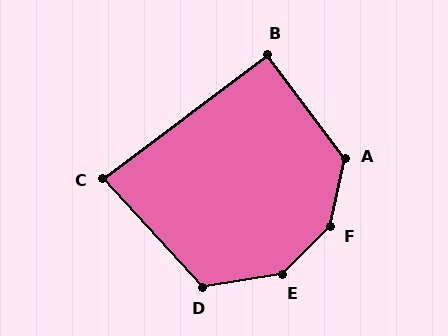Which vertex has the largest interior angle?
F, at approximately 147 degrees.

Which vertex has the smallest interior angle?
C, at approximately 85 degrees.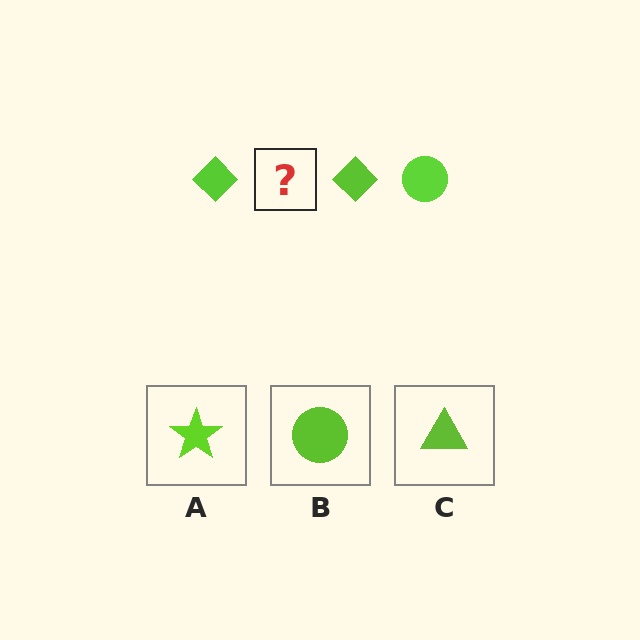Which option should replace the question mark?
Option B.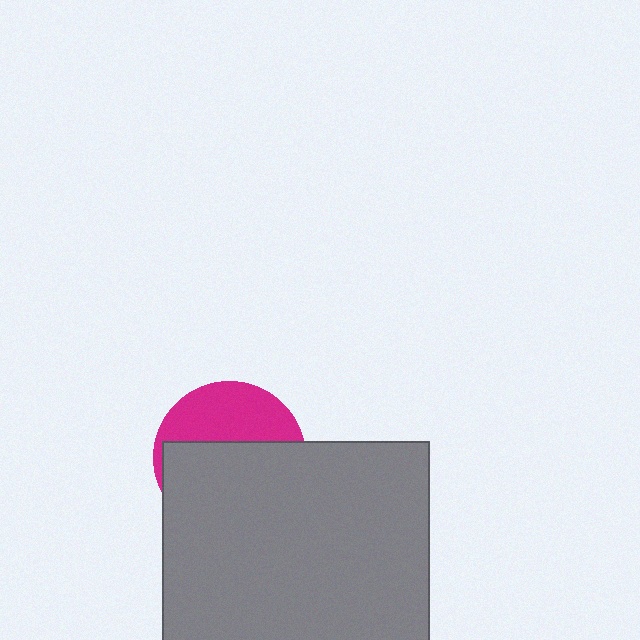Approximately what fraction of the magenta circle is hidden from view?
Roughly 62% of the magenta circle is hidden behind the gray rectangle.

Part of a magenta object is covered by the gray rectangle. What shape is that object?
It is a circle.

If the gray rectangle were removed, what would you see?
You would see the complete magenta circle.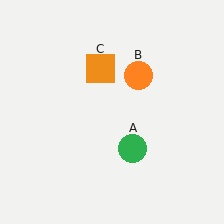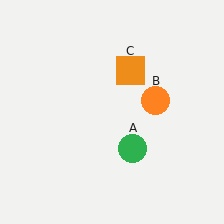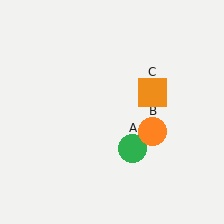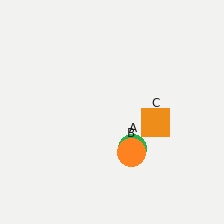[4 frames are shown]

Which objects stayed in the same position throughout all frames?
Green circle (object A) remained stationary.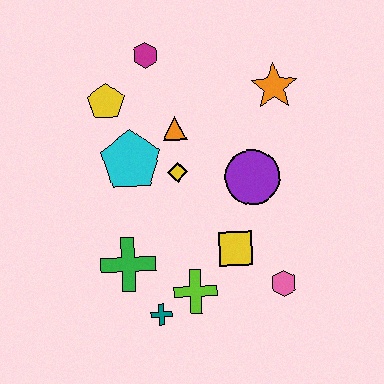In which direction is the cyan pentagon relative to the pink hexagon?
The cyan pentagon is to the left of the pink hexagon.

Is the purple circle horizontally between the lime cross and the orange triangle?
No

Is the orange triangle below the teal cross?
No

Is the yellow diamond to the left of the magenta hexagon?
No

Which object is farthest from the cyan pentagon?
The pink hexagon is farthest from the cyan pentagon.